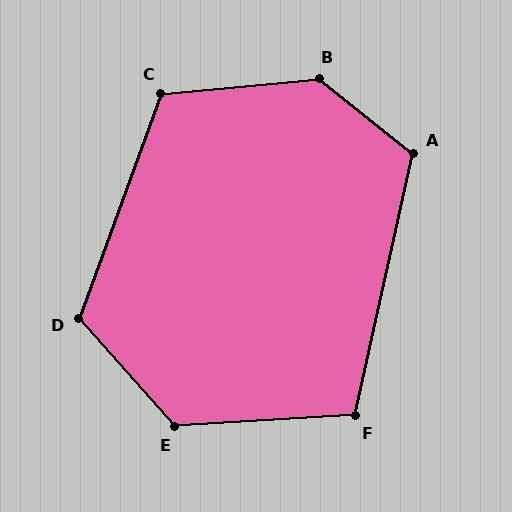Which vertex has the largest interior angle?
B, at approximately 136 degrees.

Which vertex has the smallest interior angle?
F, at approximately 106 degrees.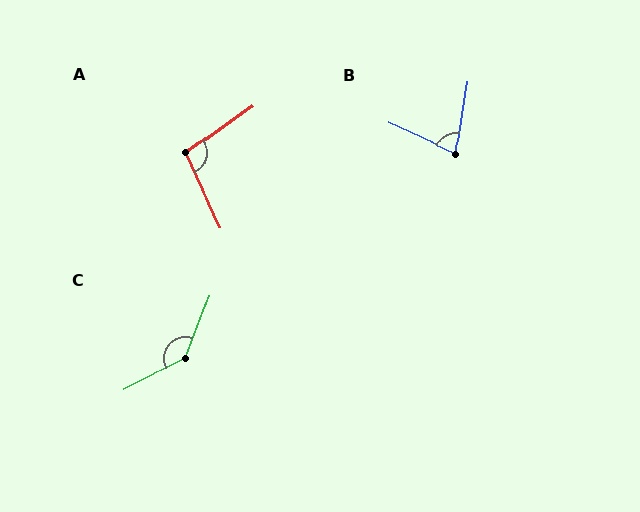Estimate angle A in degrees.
Approximately 101 degrees.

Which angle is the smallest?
B, at approximately 75 degrees.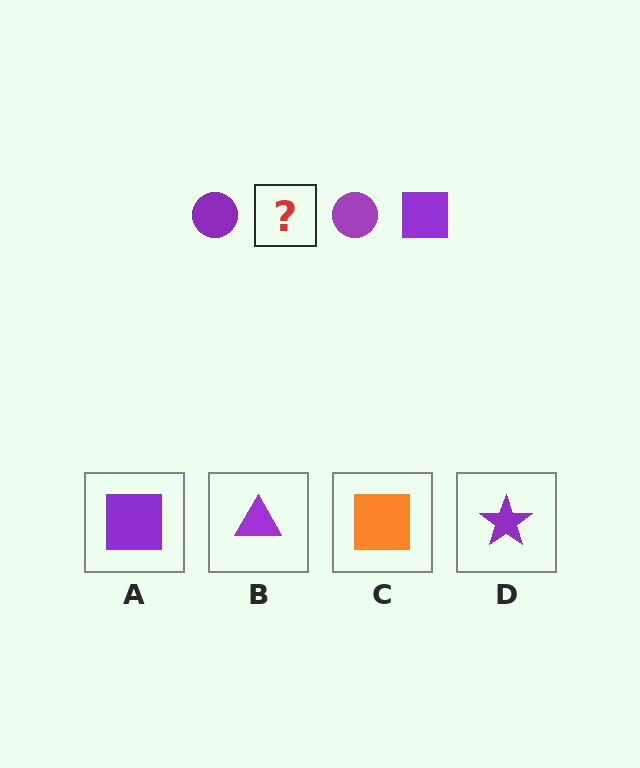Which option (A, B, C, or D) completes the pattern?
A.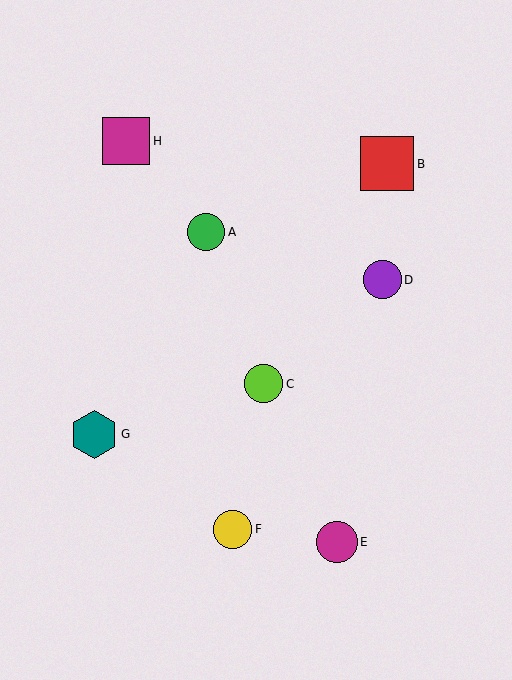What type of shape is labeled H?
Shape H is a magenta square.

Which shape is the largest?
The red square (labeled B) is the largest.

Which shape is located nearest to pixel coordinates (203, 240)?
The green circle (labeled A) at (206, 232) is nearest to that location.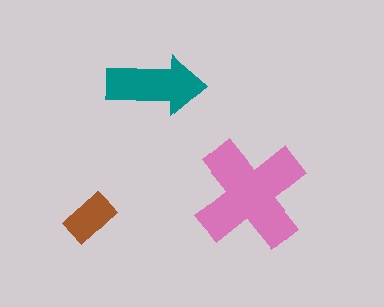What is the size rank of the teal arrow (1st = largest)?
2nd.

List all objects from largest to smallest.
The pink cross, the teal arrow, the brown rectangle.